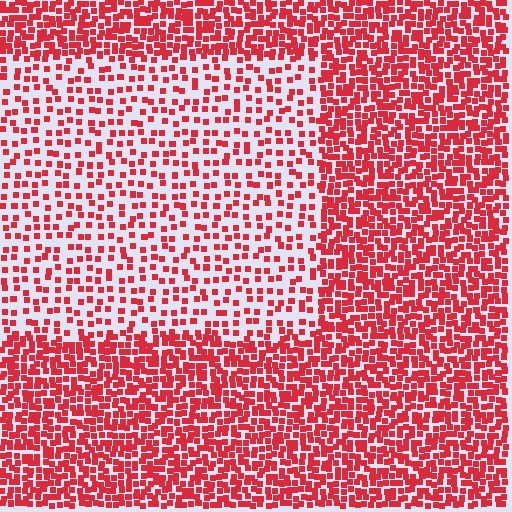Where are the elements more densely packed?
The elements are more densely packed outside the rectangle boundary.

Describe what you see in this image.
The image contains small red elements arranged at two different densities. A rectangle-shaped region is visible where the elements are less densely packed than the surrounding area.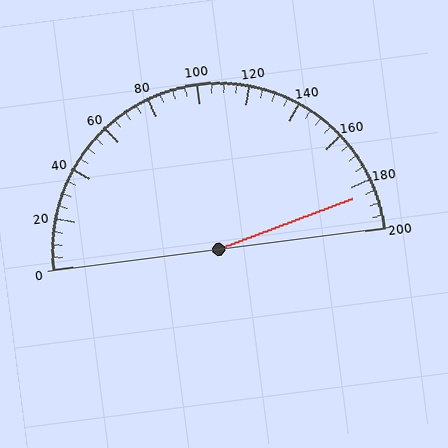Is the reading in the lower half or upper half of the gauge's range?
The reading is in the upper half of the range (0 to 200).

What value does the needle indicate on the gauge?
The needle indicates approximately 185.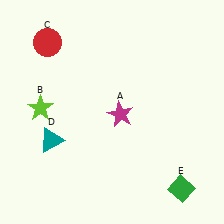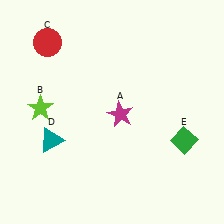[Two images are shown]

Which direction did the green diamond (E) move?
The green diamond (E) moved up.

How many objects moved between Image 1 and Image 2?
1 object moved between the two images.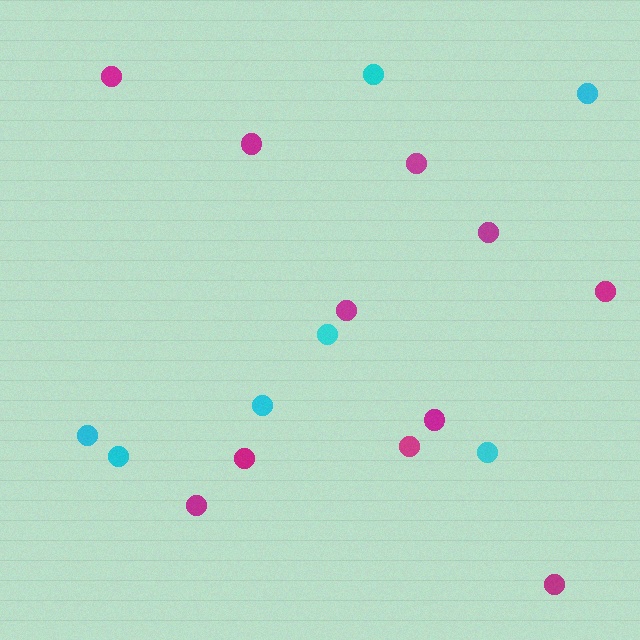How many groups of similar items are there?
There are 2 groups: one group of cyan circles (7) and one group of magenta circles (11).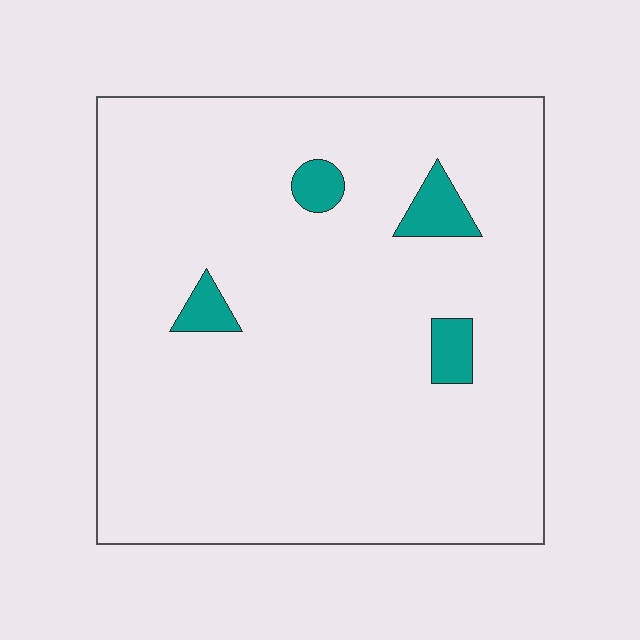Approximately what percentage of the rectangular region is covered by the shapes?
Approximately 5%.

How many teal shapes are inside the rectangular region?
4.